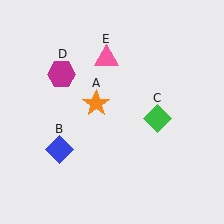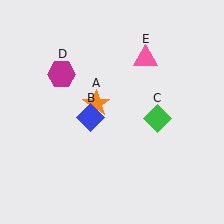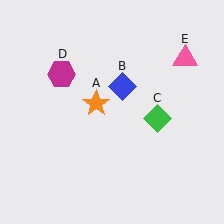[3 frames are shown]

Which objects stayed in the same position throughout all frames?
Orange star (object A) and green diamond (object C) and magenta hexagon (object D) remained stationary.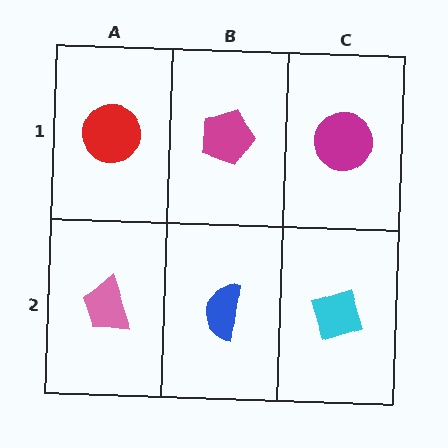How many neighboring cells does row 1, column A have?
2.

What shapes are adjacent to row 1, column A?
A pink trapezoid (row 2, column A), a magenta pentagon (row 1, column B).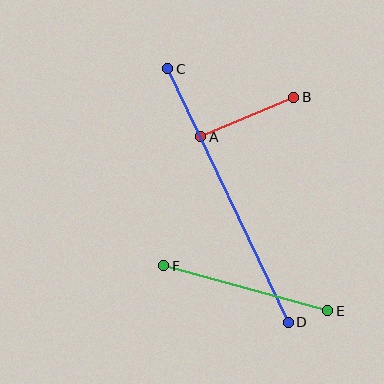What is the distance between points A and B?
The distance is approximately 101 pixels.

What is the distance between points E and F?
The distance is approximately 170 pixels.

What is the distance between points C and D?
The distance is approximately 281 pixels.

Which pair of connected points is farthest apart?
Points C and D are farthest apart.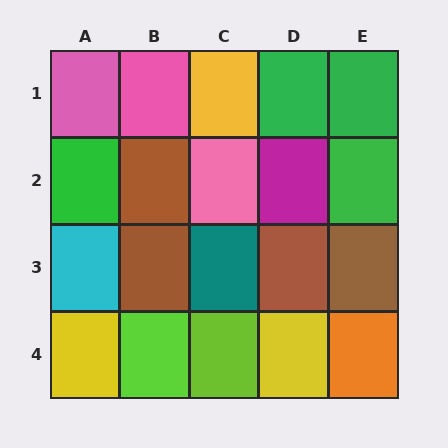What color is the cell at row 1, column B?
Pink.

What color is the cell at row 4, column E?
Orange.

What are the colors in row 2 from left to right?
Green, brown, pink, magenta, green.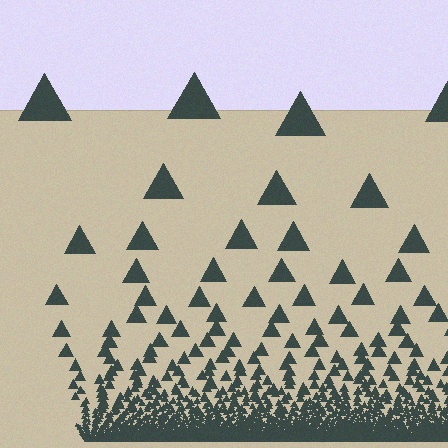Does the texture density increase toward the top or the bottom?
Density increases toward the bottom.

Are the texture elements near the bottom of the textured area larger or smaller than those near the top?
Smaller. The gradient is inverted — elements near the bottom are smaller and denser.